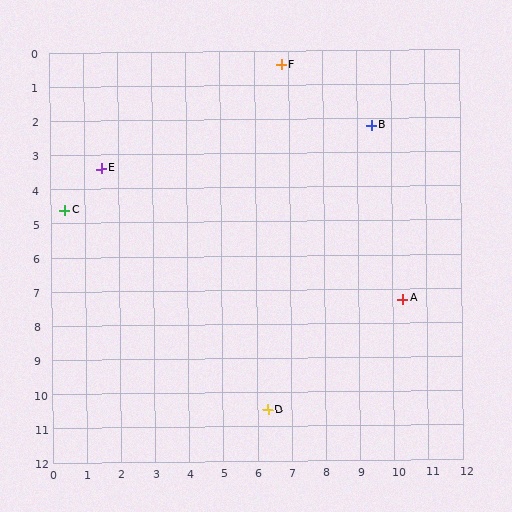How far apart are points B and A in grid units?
Points B and A are about 5.2 grid units apart.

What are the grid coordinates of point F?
Point F is at approximately (6.8, 0.4).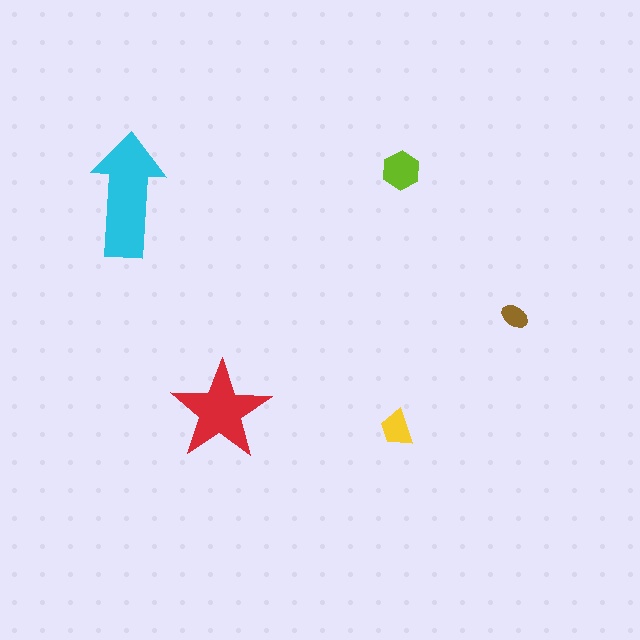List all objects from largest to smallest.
The cyan arrow, the red star, the lime hexagon, the yellow trapezoid, the brown ellipse.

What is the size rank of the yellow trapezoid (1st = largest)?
4th.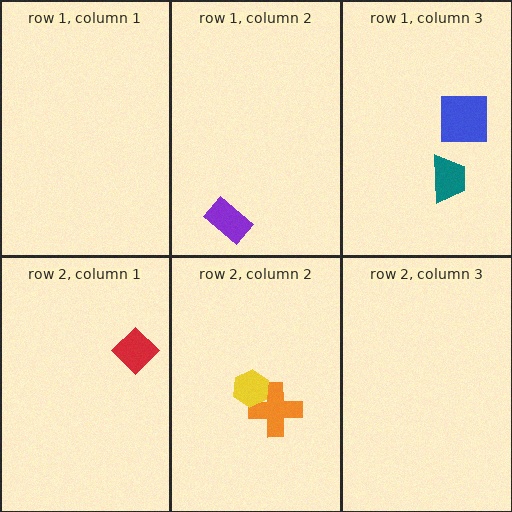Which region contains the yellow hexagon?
The row 2, column 2 region.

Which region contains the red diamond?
The row 2, column 1 region.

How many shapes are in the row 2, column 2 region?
2.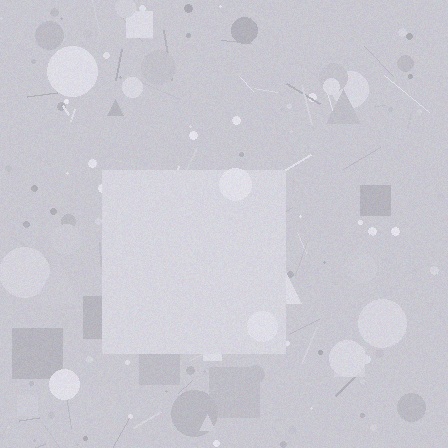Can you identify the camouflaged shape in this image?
The camouflaged shape is a square.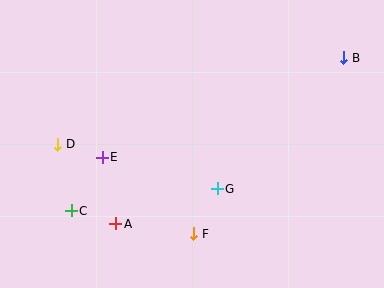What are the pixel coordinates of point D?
Point D is at (58, 144).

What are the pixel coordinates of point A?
Point A is at (116, 224).